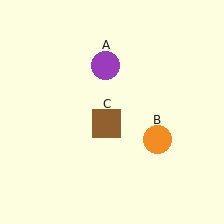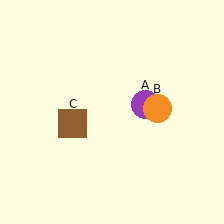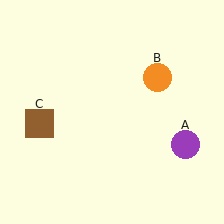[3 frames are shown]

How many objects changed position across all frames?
3 objects changed position: purple circle (object A), orange circle (object B), brown square (object C).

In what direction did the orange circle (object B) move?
The orange circle (object B) moved up.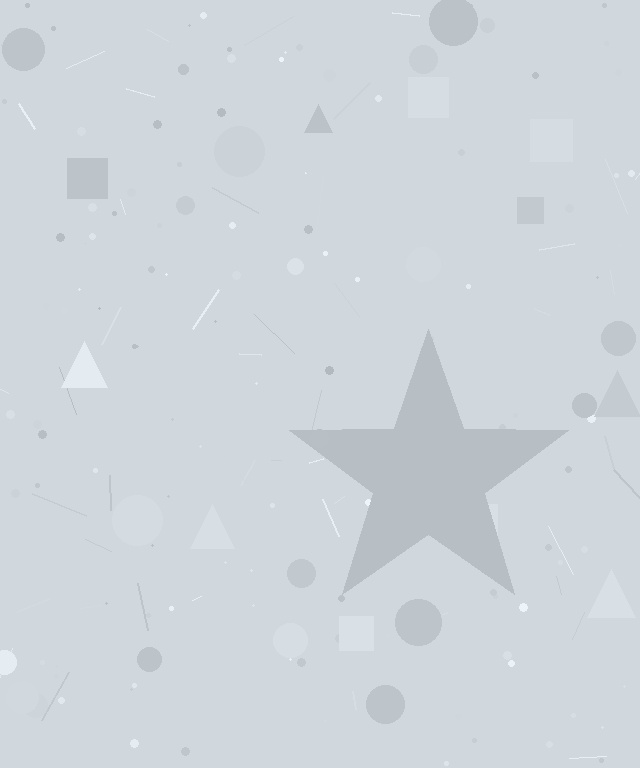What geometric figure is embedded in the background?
A star is embedded in the background.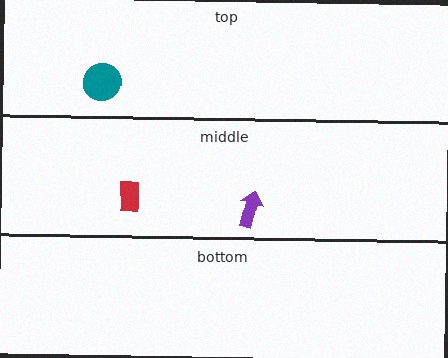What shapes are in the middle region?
The red rectangle, the purple arrow.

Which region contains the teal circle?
The top region.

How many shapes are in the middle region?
2.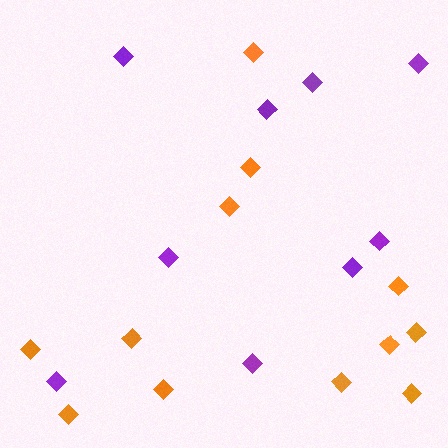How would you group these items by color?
There are 2 groups: one group of orange diamonds (12) and one group of purple diamonds (9).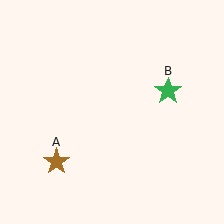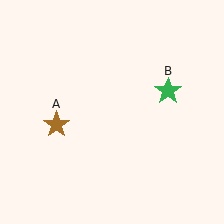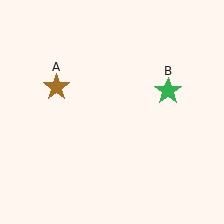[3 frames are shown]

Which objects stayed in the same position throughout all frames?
Green star (object B) remained stationary.